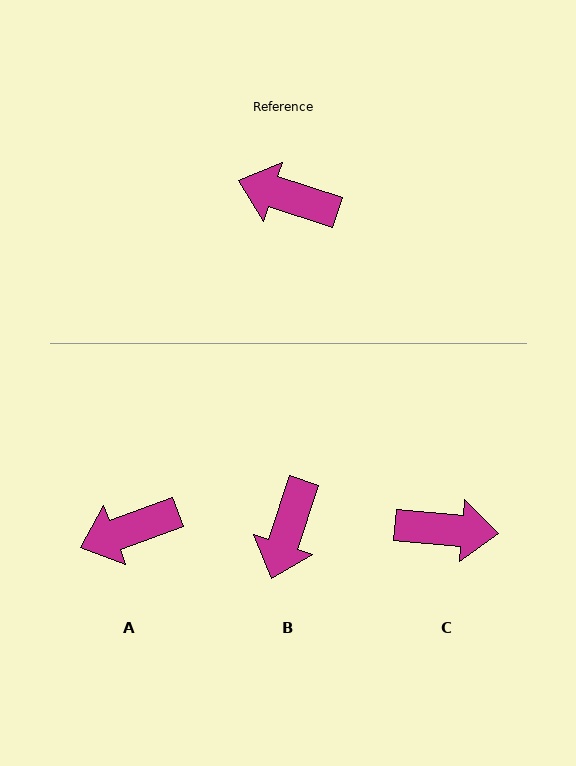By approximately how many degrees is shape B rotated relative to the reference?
Approximately 90 degrees counter-clockwise.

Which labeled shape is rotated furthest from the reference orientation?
C, about 167 degrees away.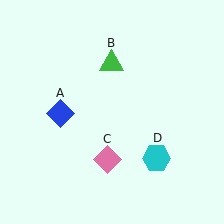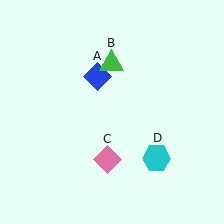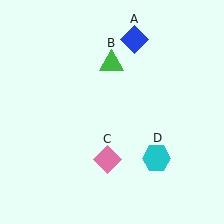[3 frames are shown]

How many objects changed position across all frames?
1 object changed position: blue diamond (object A).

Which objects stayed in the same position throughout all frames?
Green triangle (object B) and pink diamond (object C) and cyan hexagon (object D) remained stationary.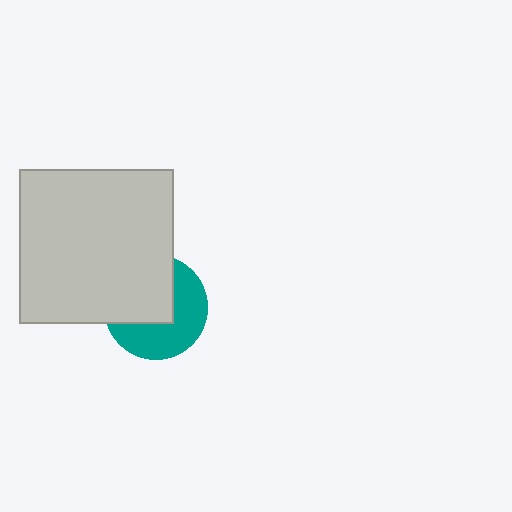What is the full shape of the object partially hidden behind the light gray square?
The partially hidden object is a teal circle.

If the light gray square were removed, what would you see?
You would see the complete teal circle.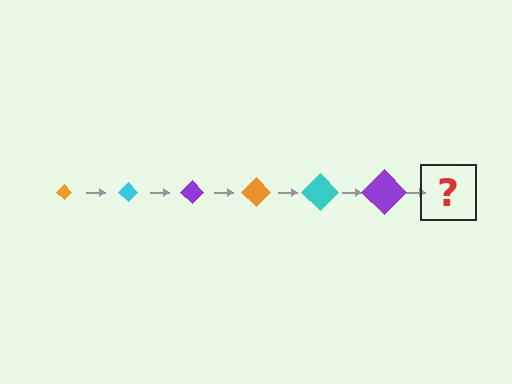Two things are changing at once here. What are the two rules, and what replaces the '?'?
The two rules are that the diamond grows larger each step and the color cycles through orange, cyan, and purple. The '?' should be an orange diamond, larger than the previous one.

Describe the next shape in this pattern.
It should be an orange diamond, larger than the previous one.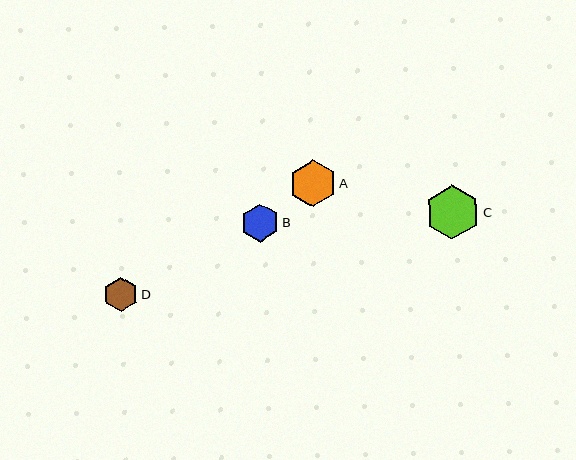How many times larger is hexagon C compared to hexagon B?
Hexagon C is approximately 1.4 times the size of hexagon B.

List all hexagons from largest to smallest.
From largest to smallest: C, A, B, D.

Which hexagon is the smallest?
Hexagon D is the smallest with a size of approximately 34 pixels.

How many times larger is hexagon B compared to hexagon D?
Hexagon B is approximately 1.1 times the size of hexagon D.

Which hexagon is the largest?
Hexagon C is the largest with a size of approximately 54 pixels.